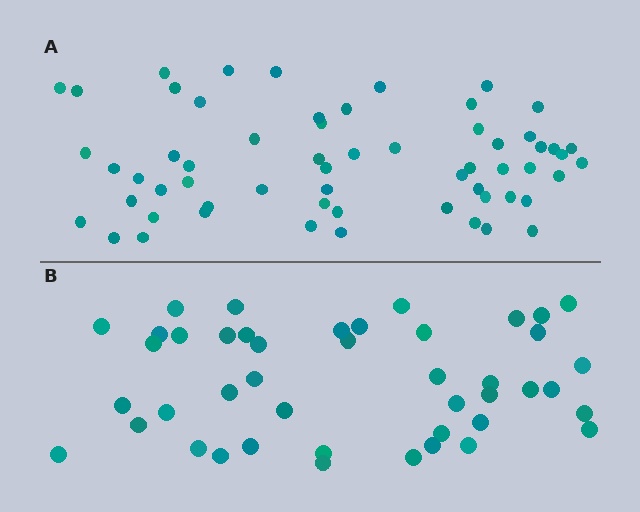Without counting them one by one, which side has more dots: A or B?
Region A (the top region) has more dots.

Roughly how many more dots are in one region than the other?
Region A has approximately 15 more dots than region B.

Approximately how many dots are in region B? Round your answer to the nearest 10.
About 40 dots. (The exact count is 44, which rounds to 40.)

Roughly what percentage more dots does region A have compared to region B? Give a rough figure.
About 35% more.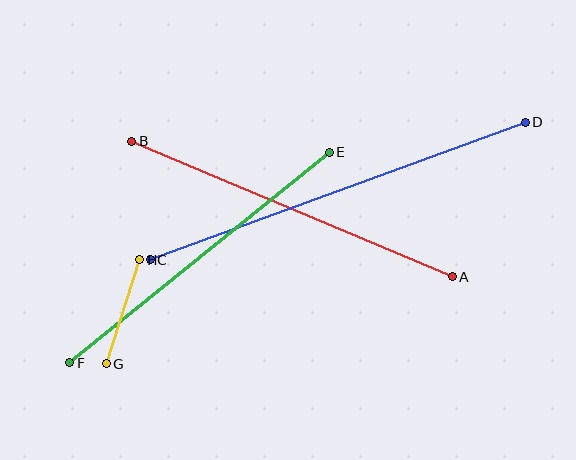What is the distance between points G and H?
The distance is approximately 109 pixels.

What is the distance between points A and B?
The distance is approximately 348 pixels.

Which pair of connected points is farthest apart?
Points C and D are farthest apart.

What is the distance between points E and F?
The distance is approximately 334 pixels.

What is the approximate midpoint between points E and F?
The midpoint is at approximately (199, 257) pixels.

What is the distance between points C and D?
The distance is approximately 399 pixels.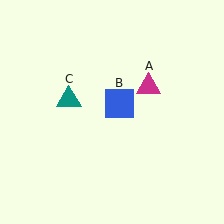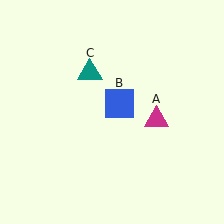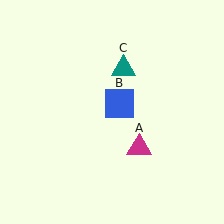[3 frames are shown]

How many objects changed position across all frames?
2 objects changed position: magenta triangle (object A), teal triangle (object C).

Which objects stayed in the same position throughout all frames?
Blue square (object B) remained stationary.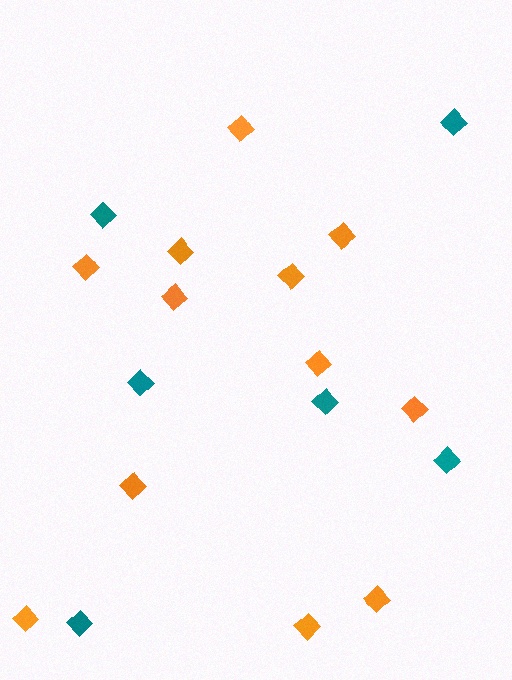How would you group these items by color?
There are 2 groups: one group of teal diamonds (6) and one group of orange diamonds (12).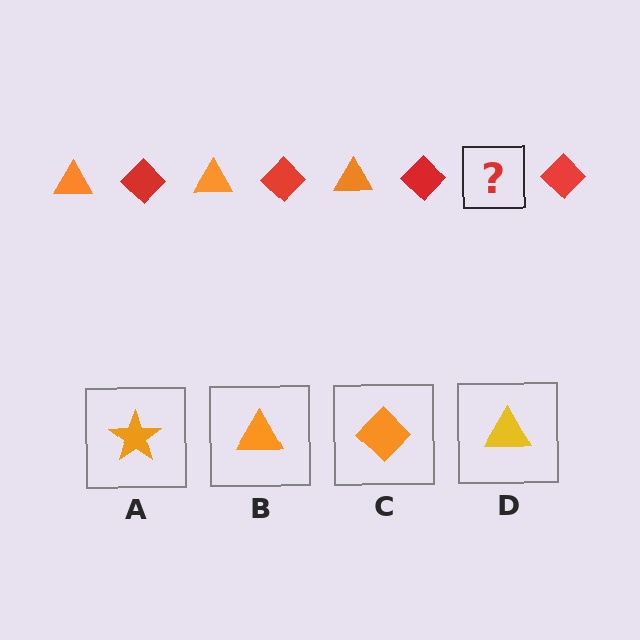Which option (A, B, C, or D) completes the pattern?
B.